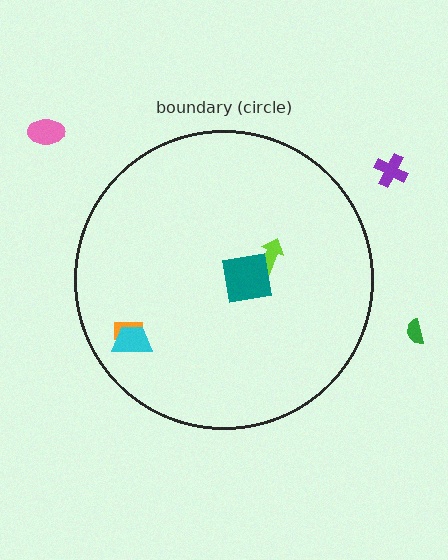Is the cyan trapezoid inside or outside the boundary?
Inside.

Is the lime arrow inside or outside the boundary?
Inside.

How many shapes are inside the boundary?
4 inside, 3 outside.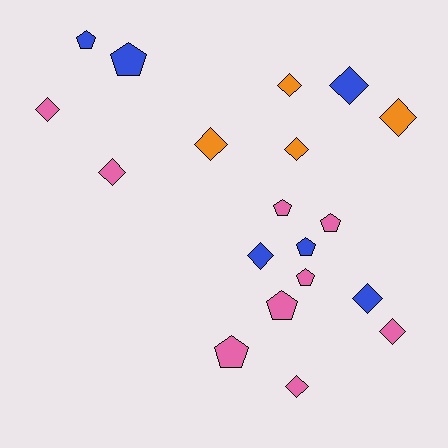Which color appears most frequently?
Pink, with 9 objects.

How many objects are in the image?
There are 19 objects.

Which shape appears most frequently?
Diamond, with 11 objects.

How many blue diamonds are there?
There are 3 blue diamonds.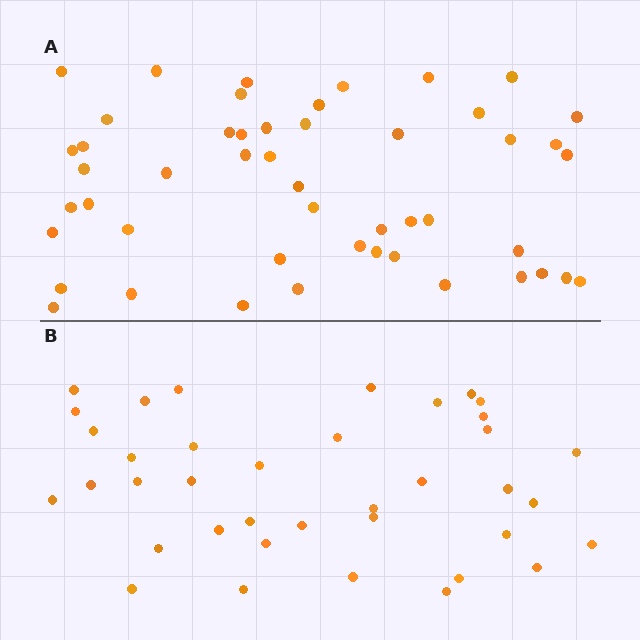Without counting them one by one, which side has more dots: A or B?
Region A (the top region) has more dots.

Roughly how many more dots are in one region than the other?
Region A has roughly 12 or so more dots than region B.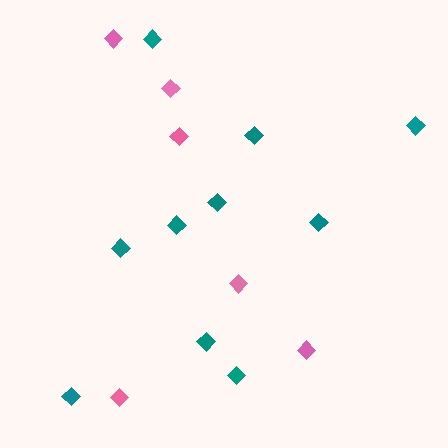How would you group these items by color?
There are 2 groups: one group of pink diamonds (6) and one group of teal diamonds (10).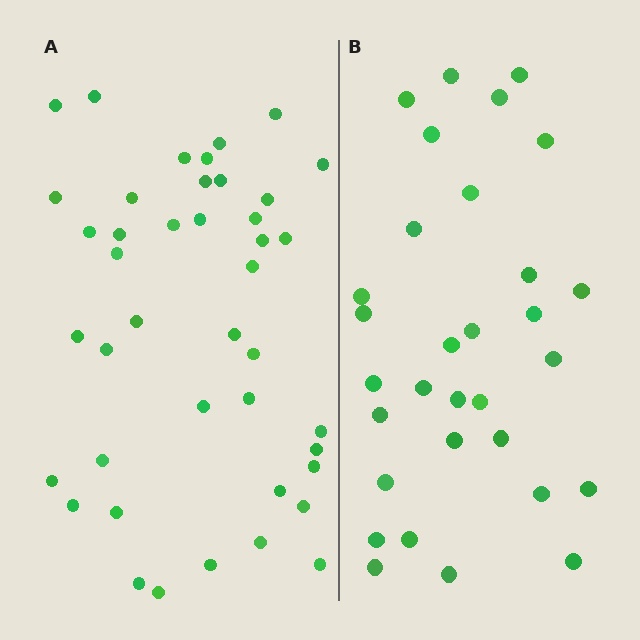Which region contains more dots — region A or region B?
Region A (the left region) has more dots.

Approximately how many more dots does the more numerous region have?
Region A has roughly 12 or so more dots than region B.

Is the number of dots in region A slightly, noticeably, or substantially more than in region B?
Region A has noticeably more, but not dramatically so. The ratio is roughly 1.4 to 1.